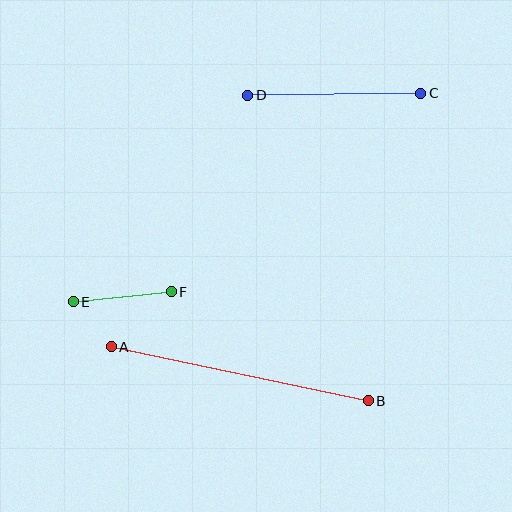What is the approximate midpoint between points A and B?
The midpoint is at approximately (240, 374) pixels.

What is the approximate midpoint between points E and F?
The midpoint is at approximately (122, 297) pixels.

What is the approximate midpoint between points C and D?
The midpoint is at approximately (334, 94) pixels.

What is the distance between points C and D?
The distance is approximately 173 pixels.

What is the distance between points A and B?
The distance is approximately 263 pixels.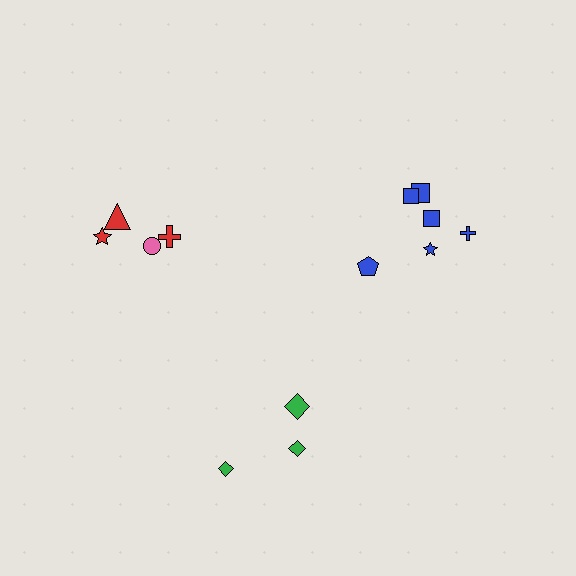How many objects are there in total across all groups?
There are 13 objects.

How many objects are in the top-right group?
There are 6 objects.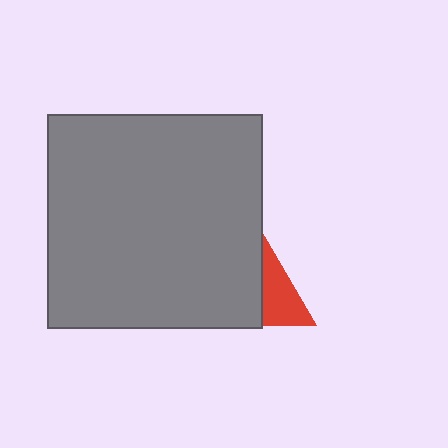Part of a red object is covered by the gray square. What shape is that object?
It is a triangle.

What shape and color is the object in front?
The object in front is a gray square.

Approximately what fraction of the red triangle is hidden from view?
Roughly 64% of the red triangle is hidden behind the gray square.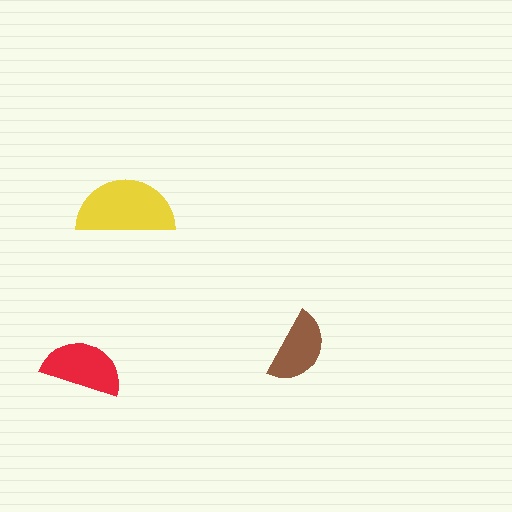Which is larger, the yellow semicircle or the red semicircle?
The yellow one.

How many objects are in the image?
There are 3 objects in the image.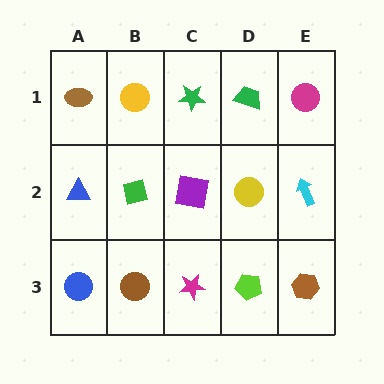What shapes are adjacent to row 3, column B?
A green square (row 2, column B), a blue circle (row 3, column A), a magenta star (row 3, column C).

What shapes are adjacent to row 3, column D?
A yellow circle (row 2, column D), a magenta star (row 3, column C), a brown hexagon (row 3, column E).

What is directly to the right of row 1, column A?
A yellow circle.